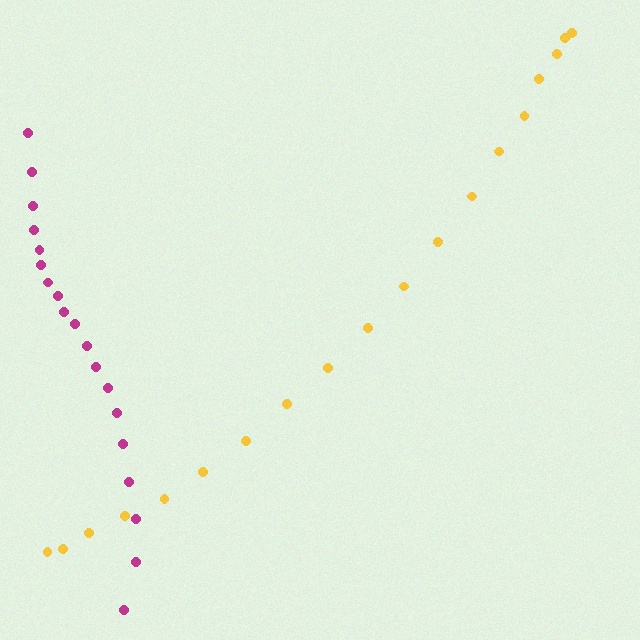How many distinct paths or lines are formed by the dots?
There are 2 distinct paths.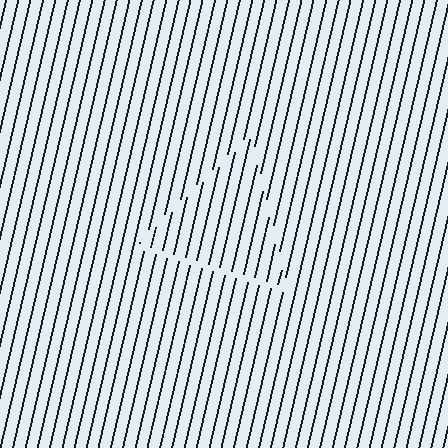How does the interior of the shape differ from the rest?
The interior of the shape contains the same grating, shifted by half a period — the contour is defined by the phase discontinuity where line-ends from the inner and outer gratings abut.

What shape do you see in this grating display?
An illusory triangle. The interior of the shape contains the same grating, shifted by half a period — the contour is defined by the phase discontinuity where line-ends from the inner and outer gratings abut.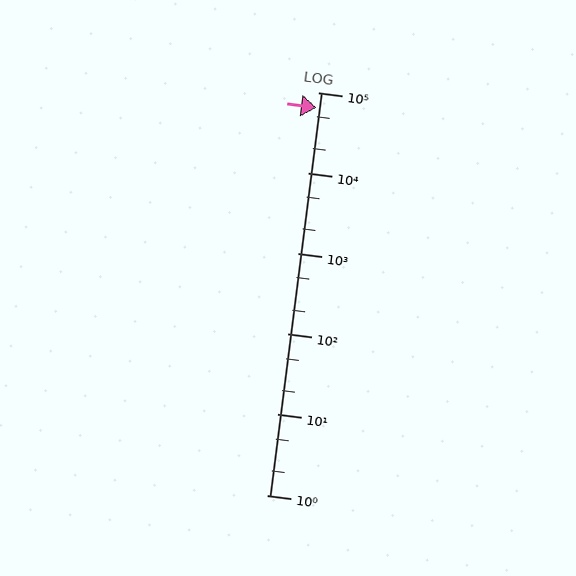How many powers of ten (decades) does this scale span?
The scale spans 5 decades, from 1 to 100000.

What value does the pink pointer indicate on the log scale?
The pointer indicates approximately 65000.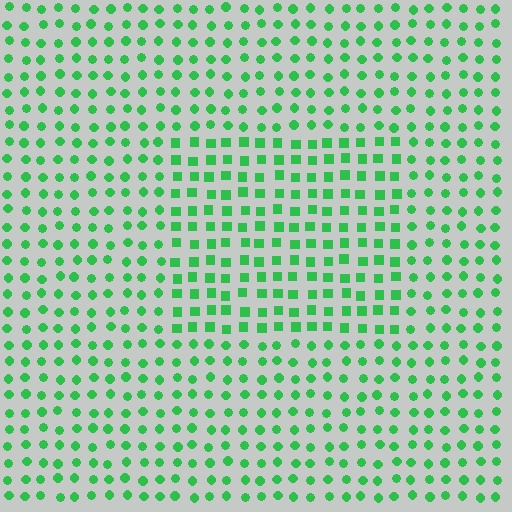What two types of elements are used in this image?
The image uses squares inside the rectangle region and circles outside it.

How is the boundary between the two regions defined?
The boundary is defined by a change in element shape: squares inside vs. circles outside. All elements share the same color and spacing.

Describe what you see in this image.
The image is filled with small green elements arranged in a uniform grid. A rectangle-shaped region contains squares, while the surrounding area contains circles. The boundary is defined purely by the change in element shape.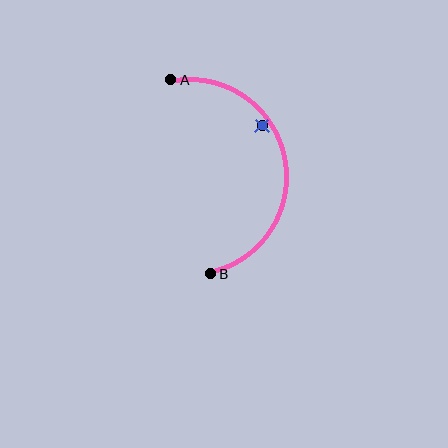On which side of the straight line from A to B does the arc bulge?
The arc bulges to the right of the straight line connecting A and B.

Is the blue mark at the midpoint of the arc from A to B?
No — the blue mark does not lie on the arc at all. It sits slightly inside the curve.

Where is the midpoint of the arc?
The arc midpoint is the point on the curve farthest from the straight line joining A and B. It sits to the right of that line.